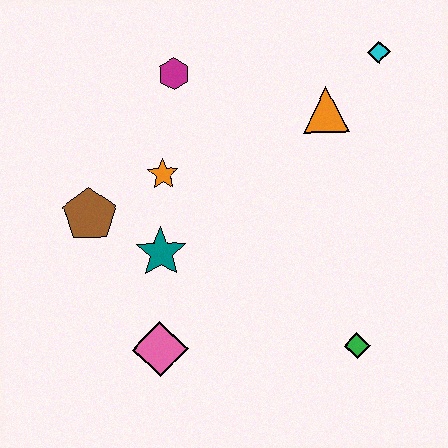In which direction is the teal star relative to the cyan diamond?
The teal star is to the left of the cyan diamond.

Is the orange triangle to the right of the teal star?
Yes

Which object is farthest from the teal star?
The cyan diamond is farthest from the teal star.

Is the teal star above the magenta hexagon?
No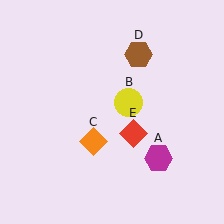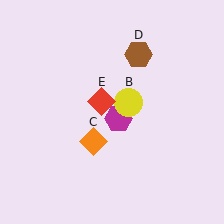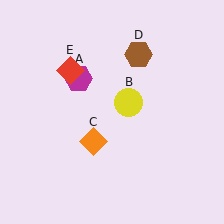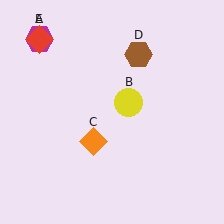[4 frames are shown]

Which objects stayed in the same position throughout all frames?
Yellow circle (object B) and orange diamond (object C) and brown hexagon (object D) remained stationary.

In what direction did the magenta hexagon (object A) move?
The magenta hexagon (object A) moved up and to the left.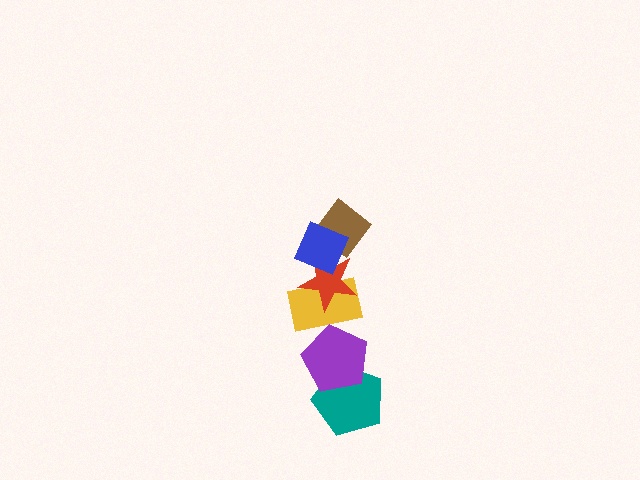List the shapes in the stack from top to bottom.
From top to bottom: the blue square, the brown diamond, the red star, the yellow rectangle, the purple pentagon, the teal pentagon.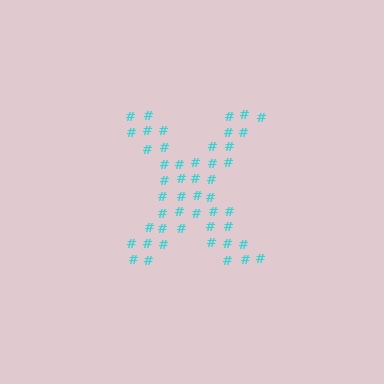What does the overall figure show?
The overall figure shows the letter X.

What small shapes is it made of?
It is made of small hash symbols.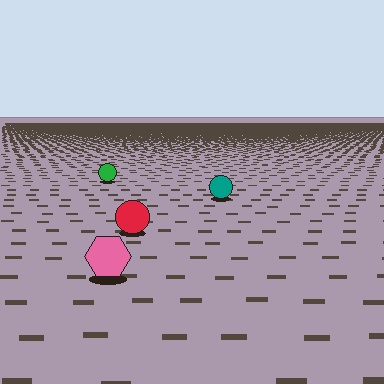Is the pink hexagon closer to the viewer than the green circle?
Yes. The pink hexagon is closer — you can tell from the texture gradient: the ground texture is coarser near it.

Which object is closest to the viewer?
The pink hexagon is closest. The texture marks near it are larger and more spread out.